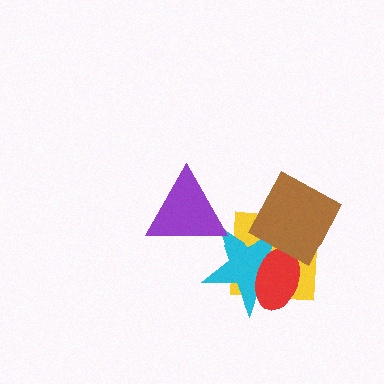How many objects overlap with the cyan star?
4 objects overlap with the cyan star.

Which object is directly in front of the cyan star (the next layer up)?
The red ellipse is directly in front of the cyan star.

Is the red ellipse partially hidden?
Yes, it is partially covered by another shape.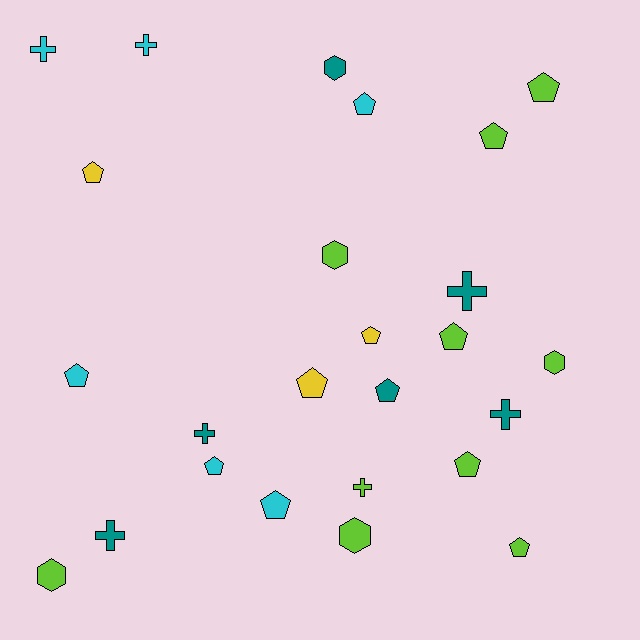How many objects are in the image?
There are 25 objects.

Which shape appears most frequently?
Pentagon, with 13 objects.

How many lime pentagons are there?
There are 5 lime pentagons.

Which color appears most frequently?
Lime, with 10 objects.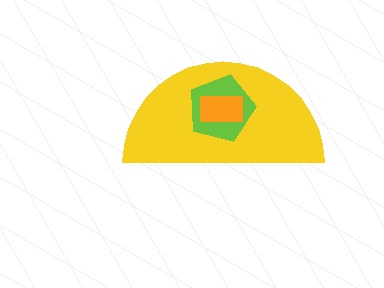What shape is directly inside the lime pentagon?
The orange rectangle.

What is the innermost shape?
The orange rectangle.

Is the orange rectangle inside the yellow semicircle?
Yes.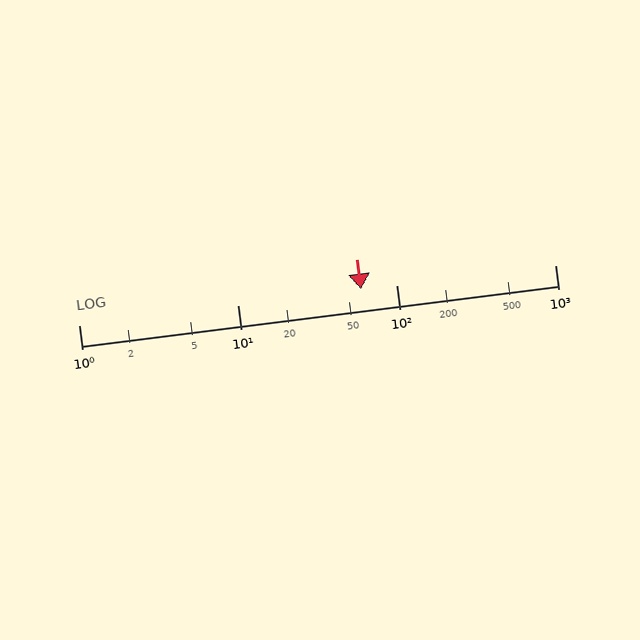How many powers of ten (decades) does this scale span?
The scale spans 3 decades, from 1 to 1000.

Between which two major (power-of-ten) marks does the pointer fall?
The pointer is between 10 and 100.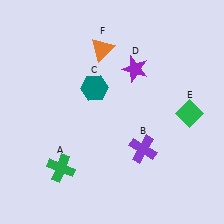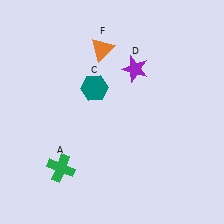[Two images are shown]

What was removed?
The purple cross (B), the green diamond (E) were removed in Image 2.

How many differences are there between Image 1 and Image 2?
There are 2 differences between the two images.